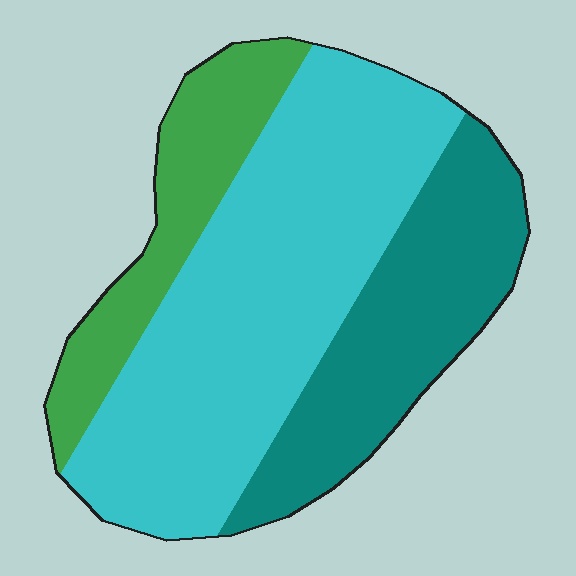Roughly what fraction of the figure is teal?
Teal takes up between a quarter and a half of the figure.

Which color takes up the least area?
Green, at roughly 20%.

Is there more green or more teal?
Teal.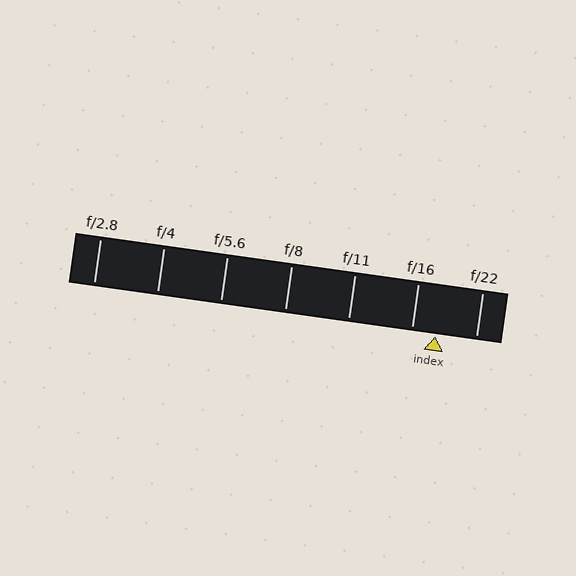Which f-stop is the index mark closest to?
The index mark is closest to f/16.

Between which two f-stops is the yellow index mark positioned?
The index mark is between f/16 and f/22.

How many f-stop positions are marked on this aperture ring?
There are 7 f-stop positions marked.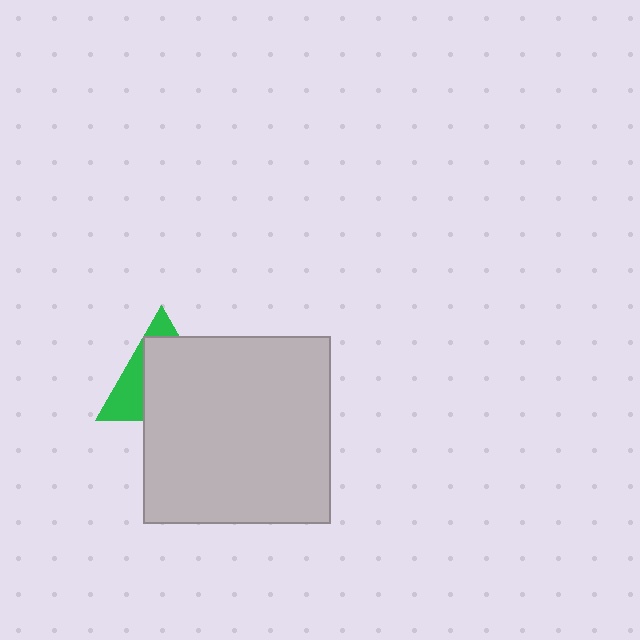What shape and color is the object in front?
The object in front is a light gray square.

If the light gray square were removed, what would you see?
You would see the complete green triangle.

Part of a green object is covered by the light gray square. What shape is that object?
It is a triangle.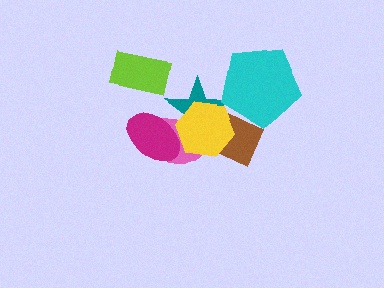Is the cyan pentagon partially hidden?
Yes, it is partially covered by another shape.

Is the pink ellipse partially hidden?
Yes, it is partially covered by another shape.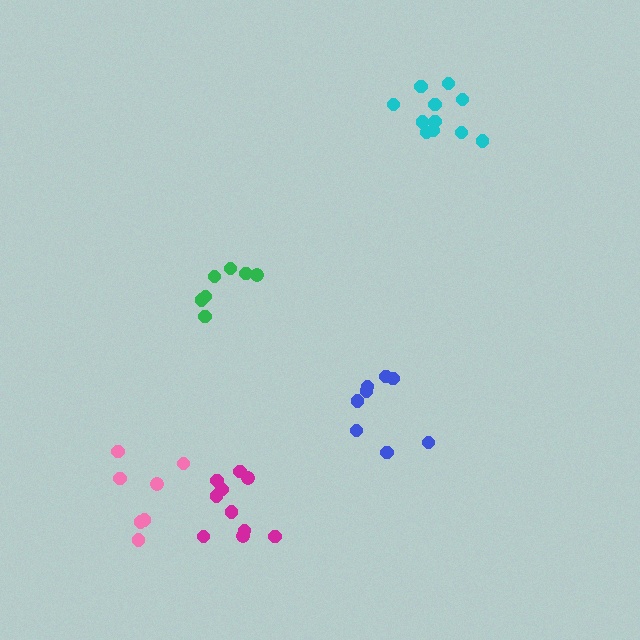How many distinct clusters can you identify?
There are 5 distinct clusters.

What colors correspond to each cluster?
The clusters are colored: blue, cyan, green, magenta, pink.